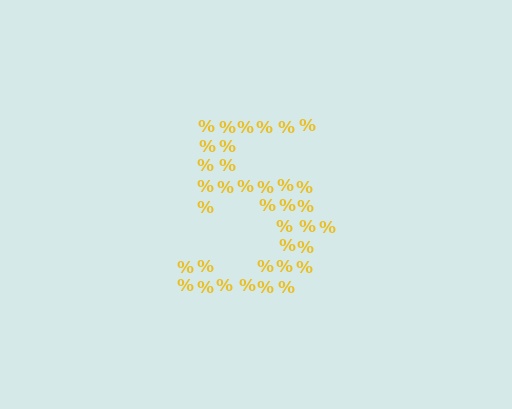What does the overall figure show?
The overall figure shows the digit 5.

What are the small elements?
The small elements are percent signs.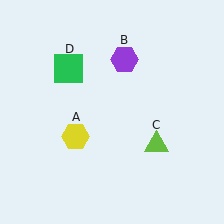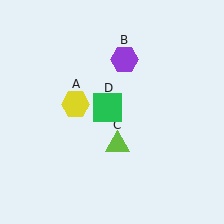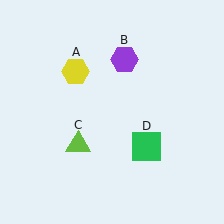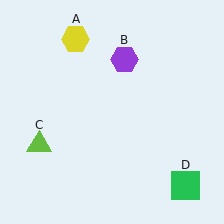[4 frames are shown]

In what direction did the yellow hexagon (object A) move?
The yellow hexagon (object A) moved up.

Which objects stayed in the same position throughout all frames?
Purple hexagon (object B) remained stationary.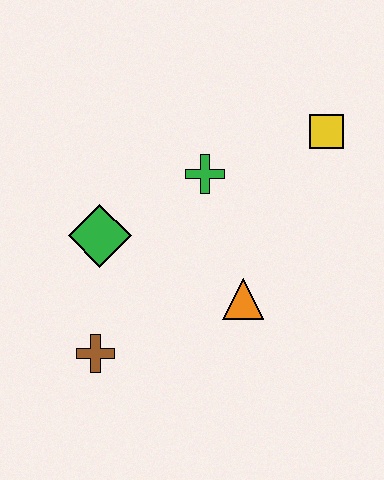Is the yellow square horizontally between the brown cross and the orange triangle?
No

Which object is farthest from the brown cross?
The yellow square is farthest from the brown cross.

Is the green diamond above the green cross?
No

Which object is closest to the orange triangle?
The green cross is closest to the orange triangle.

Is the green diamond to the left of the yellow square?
Yes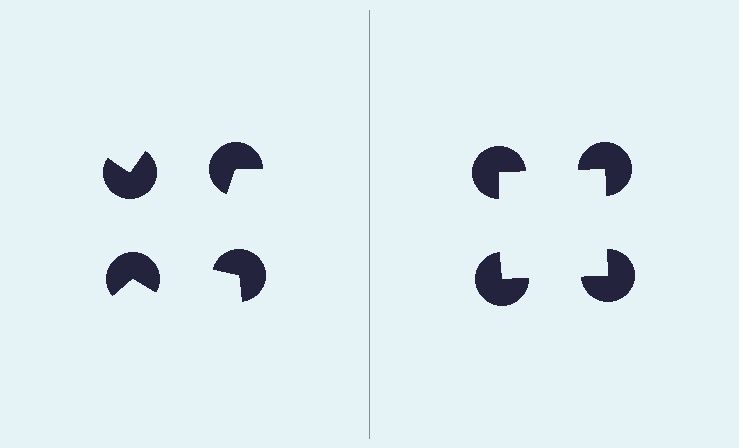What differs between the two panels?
The pac-man discs are positioned identically on both sides; only the wedge orientations differ. On the right they align to a square; on the left they are misaligned.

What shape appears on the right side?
An illusory square.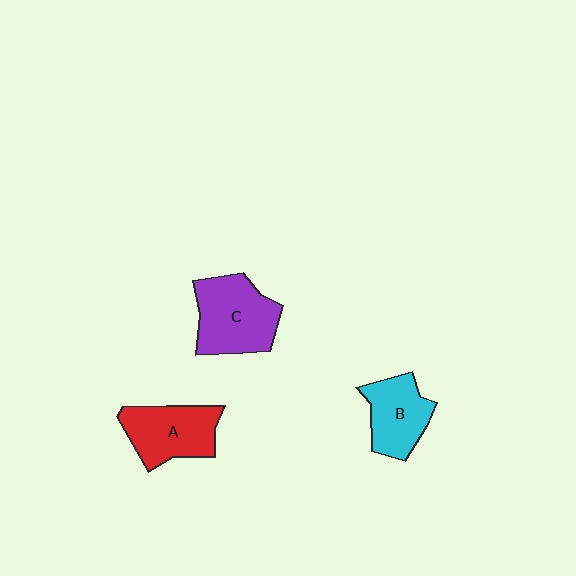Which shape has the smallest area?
Shape B (cyan).